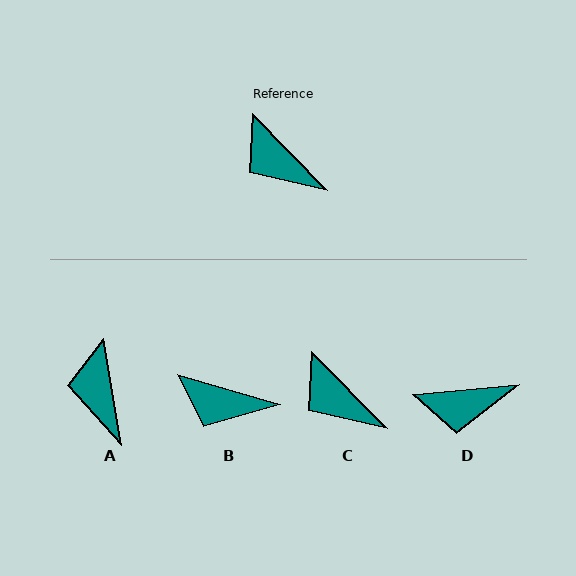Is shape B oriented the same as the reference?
No, it is off by about 29 degrees.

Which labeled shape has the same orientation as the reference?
C.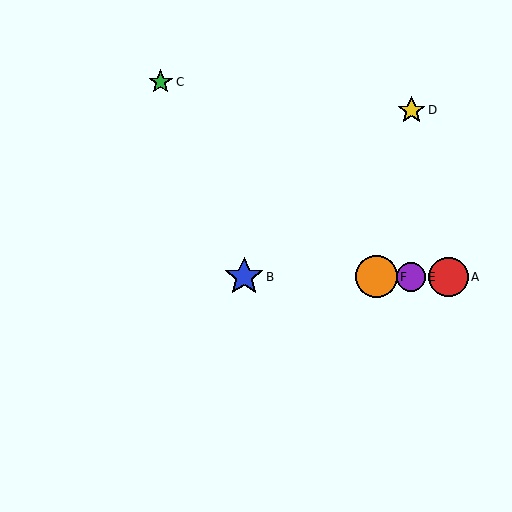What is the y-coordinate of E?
Object E is at y≈277.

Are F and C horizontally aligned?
No, F is at y≈277 and C is at y≈82.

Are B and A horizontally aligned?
Yes, both are at y≈277.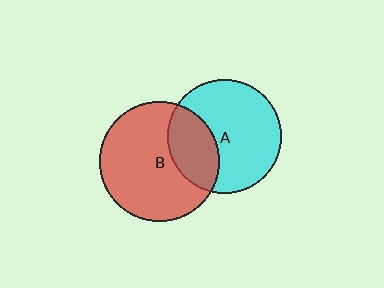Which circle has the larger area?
Circle B (red).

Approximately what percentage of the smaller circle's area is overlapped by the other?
Approximately 30%.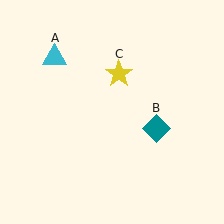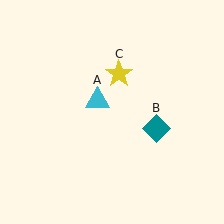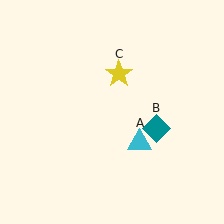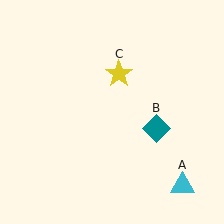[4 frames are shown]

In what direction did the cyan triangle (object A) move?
The cyan triangle (object A) moved down and to the right.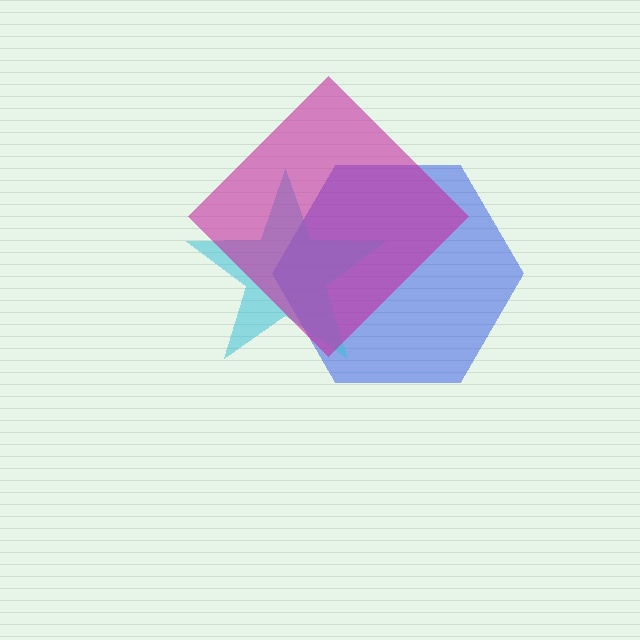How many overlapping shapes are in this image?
There are 3 overlapping shapes in the image.